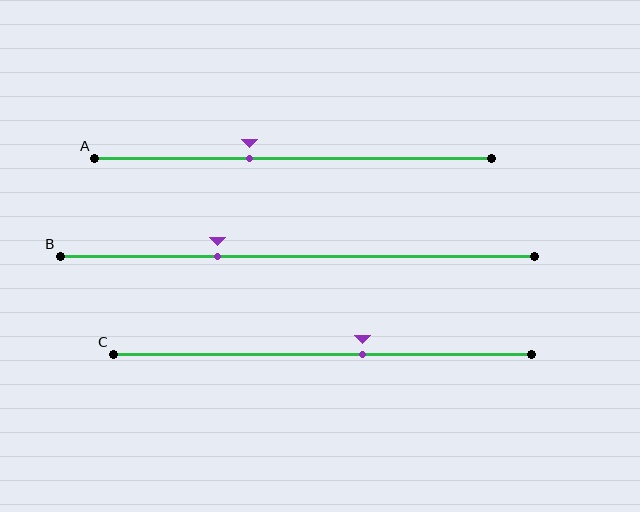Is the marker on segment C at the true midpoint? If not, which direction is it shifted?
No, the marker on segment C is shifted to the right by about 9% of the segment length.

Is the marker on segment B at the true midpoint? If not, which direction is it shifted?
No, the marker on segment B is shifted to the left by about 17% of the segment length.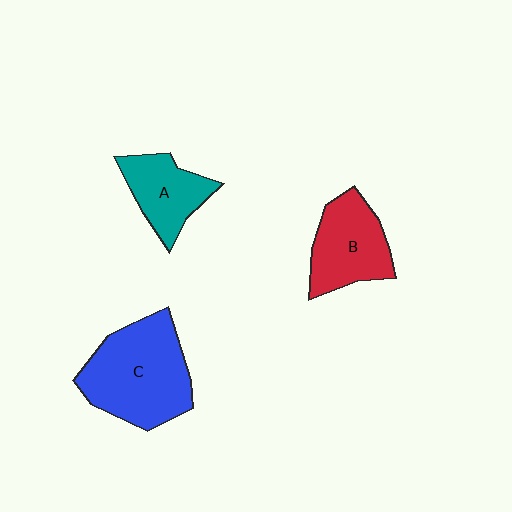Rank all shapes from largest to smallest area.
From largest to smallest: C (blue), B (red), A (teal).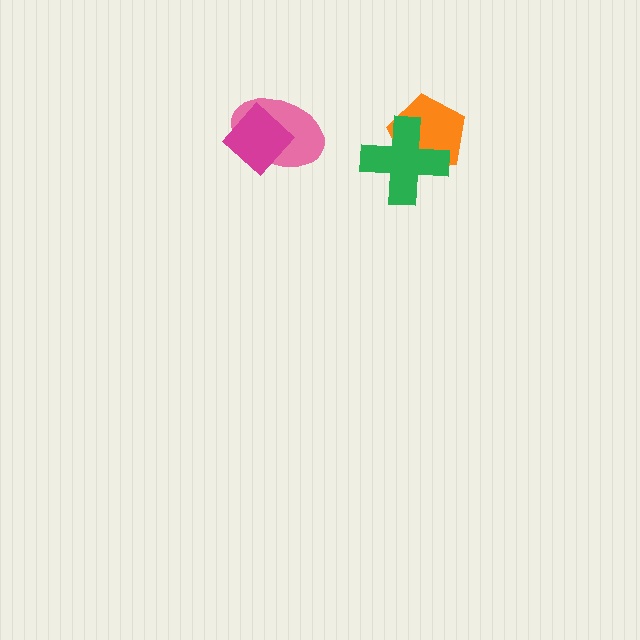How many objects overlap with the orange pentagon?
1 object overlaps with the orange pentagon.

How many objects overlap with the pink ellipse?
1 object overlaps with the pink ellipse.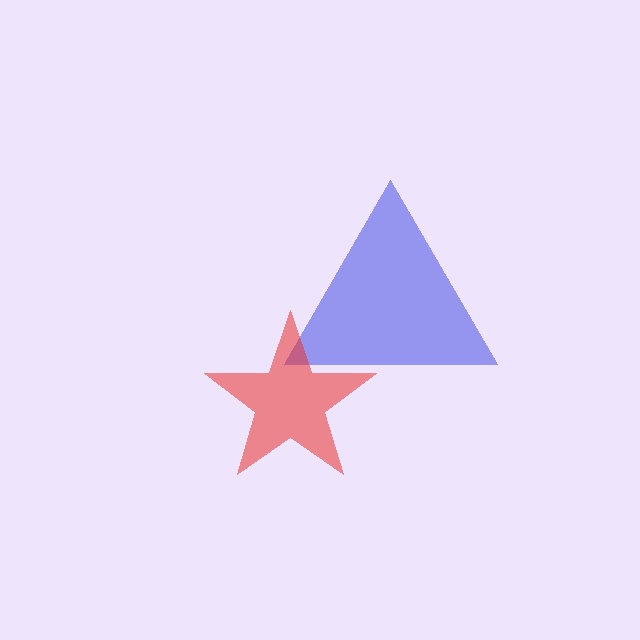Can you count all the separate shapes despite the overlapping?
Yes, there are 2 separate shapes.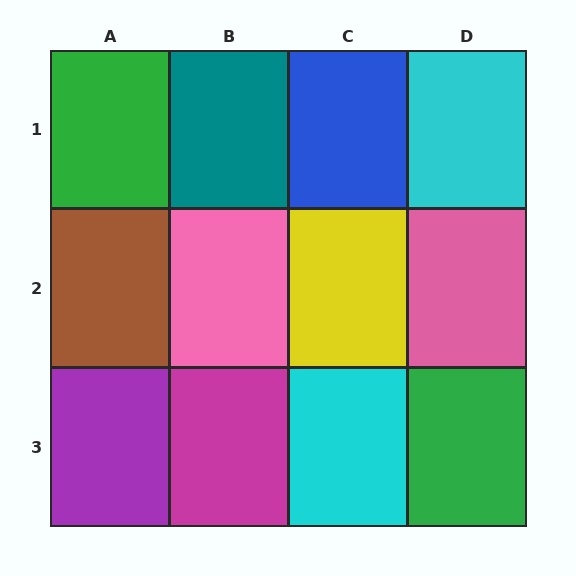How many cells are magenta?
1 cell is magenta.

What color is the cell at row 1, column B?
Teal.